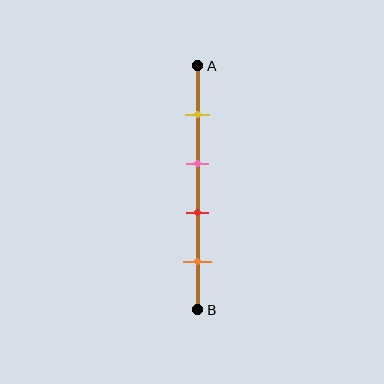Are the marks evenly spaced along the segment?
Yes, the marks are approximately evenly spaced.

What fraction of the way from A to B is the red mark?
The red mark is approximately 60% (0.6) of the way from A to B.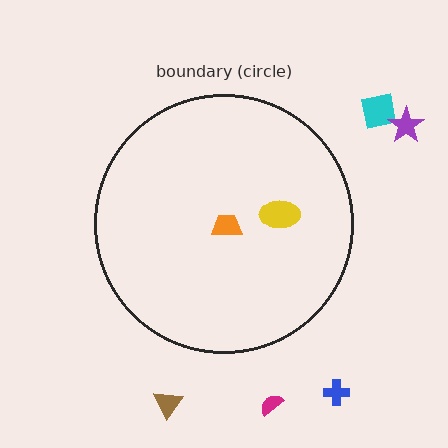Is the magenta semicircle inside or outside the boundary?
Outside.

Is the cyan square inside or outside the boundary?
Outside.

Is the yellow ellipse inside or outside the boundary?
Inside.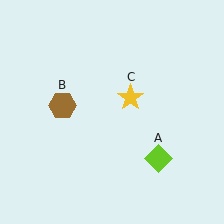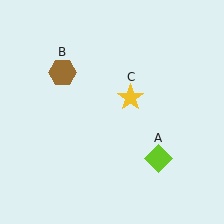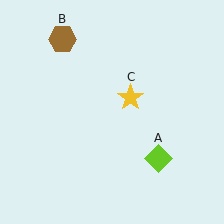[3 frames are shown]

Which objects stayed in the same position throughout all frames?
Lime diamond (object A) and yellow star (object C) remained stationary.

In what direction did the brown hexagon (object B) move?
The brown hexagon (object B) moved up.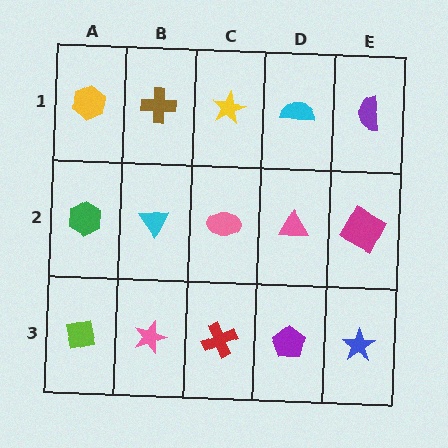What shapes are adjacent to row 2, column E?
A purple semicircle (row 1, column E), a blue star (row 3, column E), a pink triangle (row 2, column D).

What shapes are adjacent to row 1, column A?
A green hexagon (row 2, column A), a brown cross (row 1, column B).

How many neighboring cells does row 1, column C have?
3.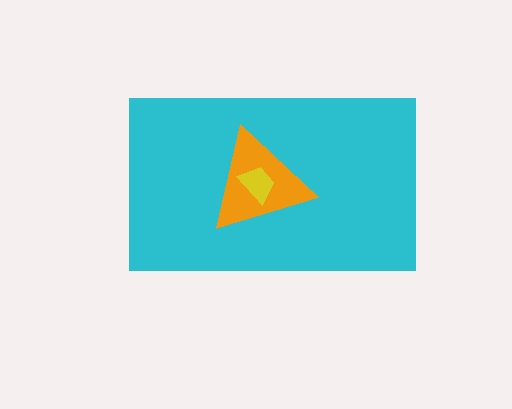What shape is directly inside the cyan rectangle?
The orange triangle.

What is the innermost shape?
The yellow trapezoid.